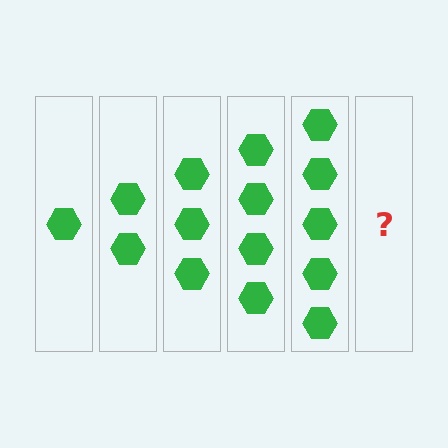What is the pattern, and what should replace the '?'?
The pattern is that each step adds one more hexagon. The '?' should be 6 hexagons.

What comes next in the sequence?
The next element should be 6 hexagons.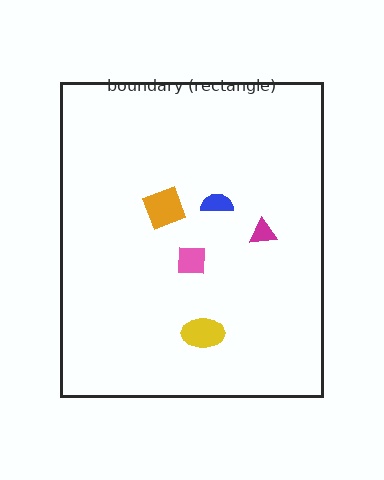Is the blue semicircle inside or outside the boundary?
Inside.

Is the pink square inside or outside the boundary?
Inside.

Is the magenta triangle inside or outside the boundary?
Inside.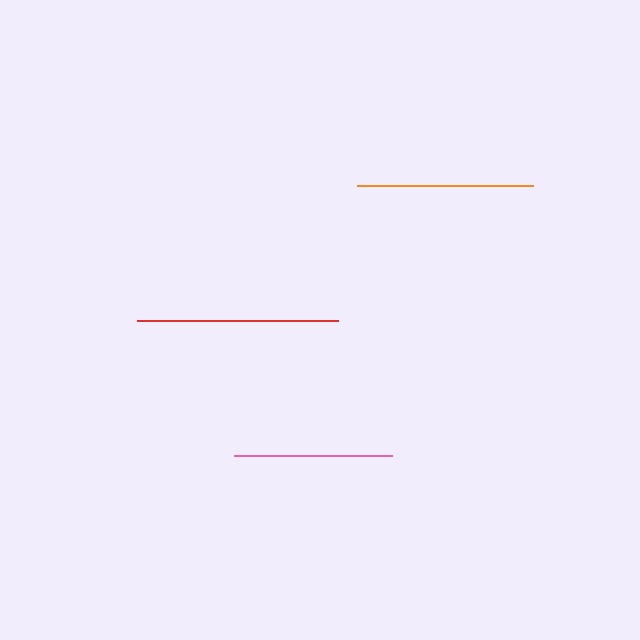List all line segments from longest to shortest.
From longest to shortest: red, orange, pink.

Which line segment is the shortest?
The pink line is the shortest at approximately 159 pixels.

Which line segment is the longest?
The red line is the longest at approximately 201 pixels.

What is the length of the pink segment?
The pink segment is approximately 159 pixels long.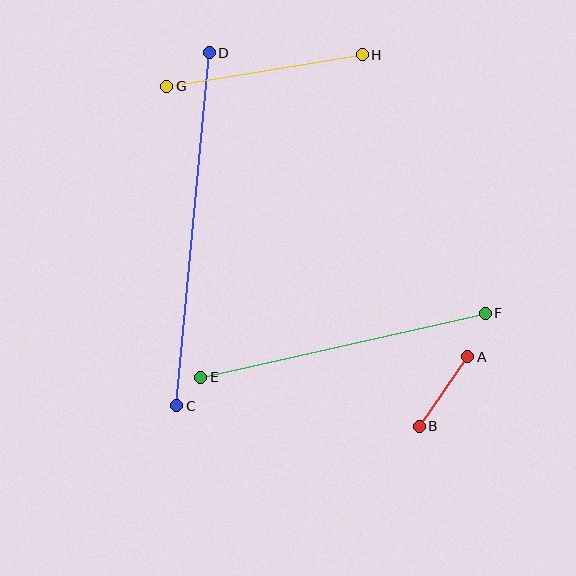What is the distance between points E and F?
The distance is approximately 291 pixels.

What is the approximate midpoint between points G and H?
The midpoint is at approximately (264, 71) pixels.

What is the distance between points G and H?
The distance is approximately 198 pixels.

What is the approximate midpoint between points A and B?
The midpoint is at approximately (443, 391) pixels.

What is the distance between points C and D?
The distance is approximately 354 pixels.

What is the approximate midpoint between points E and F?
The midpoint is at approximately (343, 345) pixels.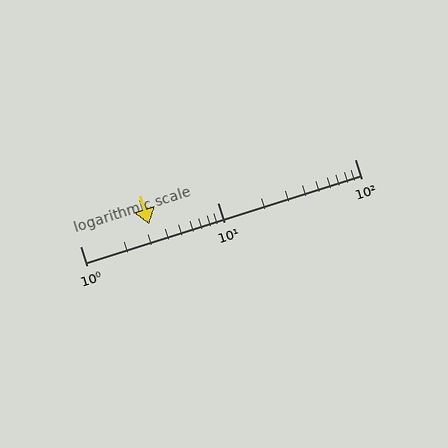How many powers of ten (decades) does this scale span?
The scale spans 2 decades, from 1 to 100.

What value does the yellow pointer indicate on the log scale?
The pointer indicates approximately 3.2.